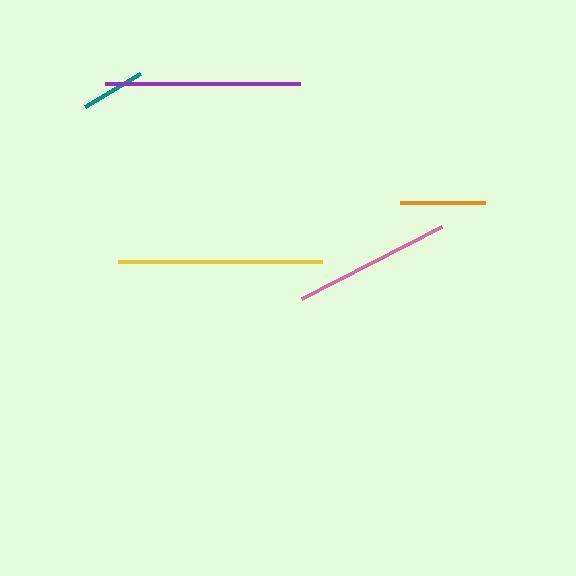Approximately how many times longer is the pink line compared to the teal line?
The pink line is approximately 2.4 times the length of the teal line.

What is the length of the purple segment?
The purple segment is approximately 195 pixels long.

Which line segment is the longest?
The yellow line is the longest at approximately 204 pixels.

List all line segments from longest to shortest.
From longest to shortest: yellow, purple, pink, orange, teal.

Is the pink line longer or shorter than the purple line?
The purple line is longer than the pink line.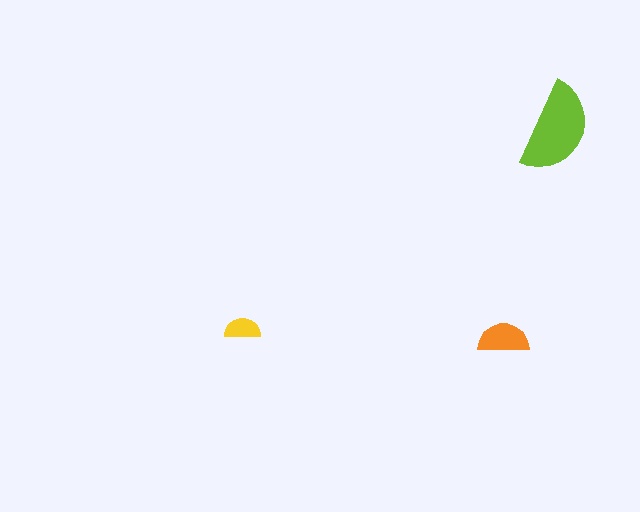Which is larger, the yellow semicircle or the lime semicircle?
The lime one.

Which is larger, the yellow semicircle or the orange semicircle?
The orange one.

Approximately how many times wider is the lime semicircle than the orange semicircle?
About 2 times wider.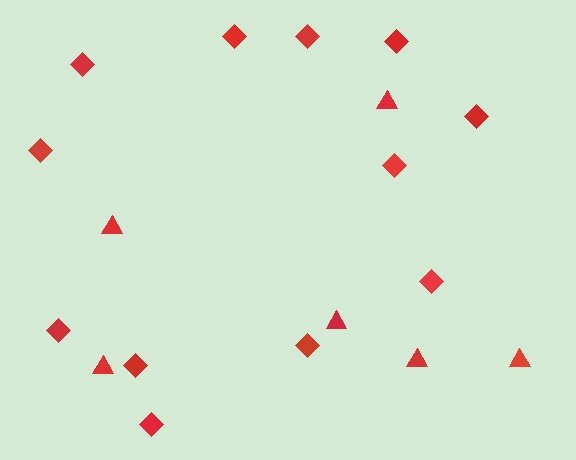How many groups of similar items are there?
There are 2 groups: one group of triangles (6) and one group of diamonds (12).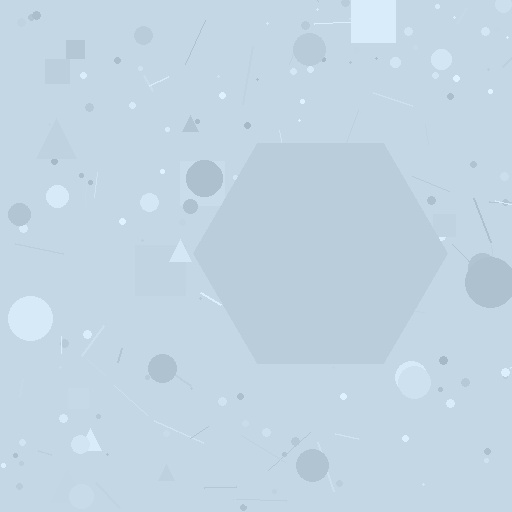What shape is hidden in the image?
A hexagon is hidden in the image.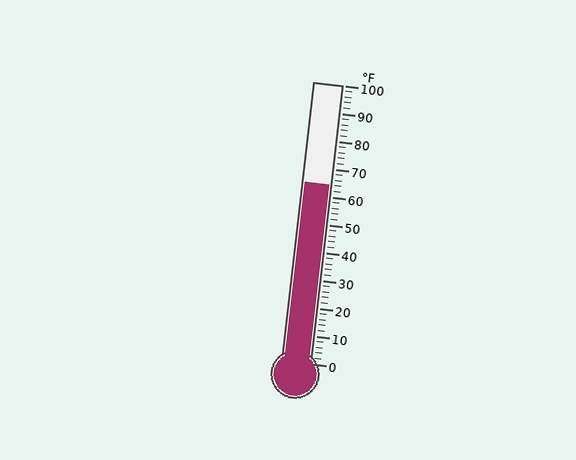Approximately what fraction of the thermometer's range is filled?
The thermometer is filled to approximately 65% of its range.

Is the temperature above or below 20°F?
The temperature is above 20°F.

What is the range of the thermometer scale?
The thermometer scale ranges from 0°F to 100°F.